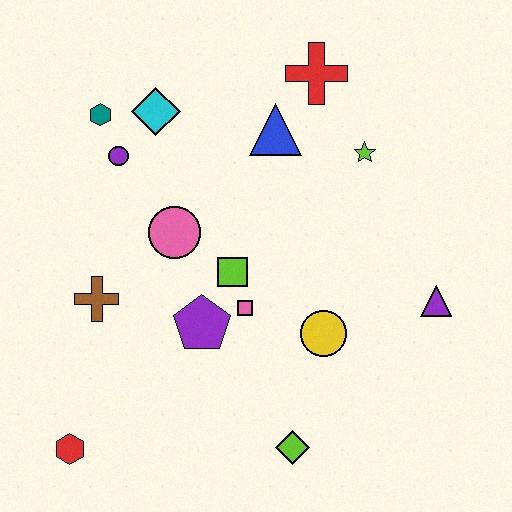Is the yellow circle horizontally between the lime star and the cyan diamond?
Yes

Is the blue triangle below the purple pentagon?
No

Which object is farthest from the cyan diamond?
The lime diamond is farthest from the cyan diamond.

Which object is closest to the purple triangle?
The yellow circle is closest to the purple triangle.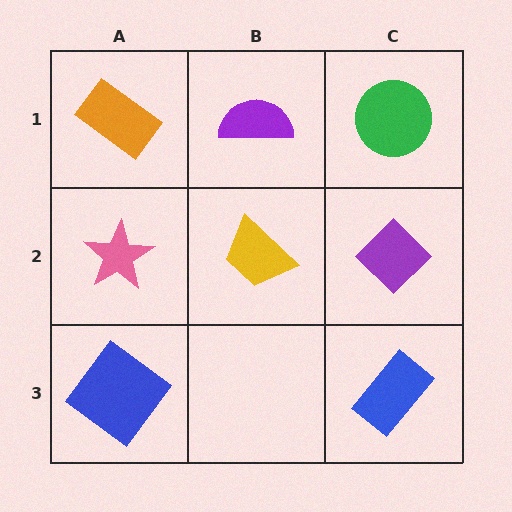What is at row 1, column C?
A green circle.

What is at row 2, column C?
A purple diamond.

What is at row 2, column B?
A yellow trapezoid.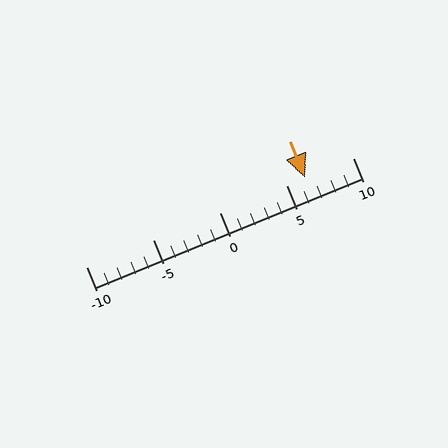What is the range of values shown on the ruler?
The ruler shows values from -10 to 10.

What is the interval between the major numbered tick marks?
The major tick marks are spaced 5 units apart.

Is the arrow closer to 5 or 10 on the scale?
The arrow is closer to 5.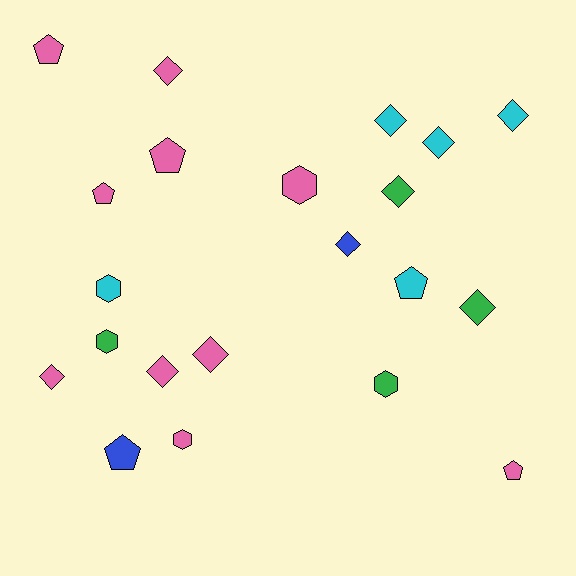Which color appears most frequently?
Pink, with 10 objects.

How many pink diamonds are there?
There are 4 pink diamonds.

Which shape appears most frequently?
Diamond, with 10 objects.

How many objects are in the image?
There are 21 objects.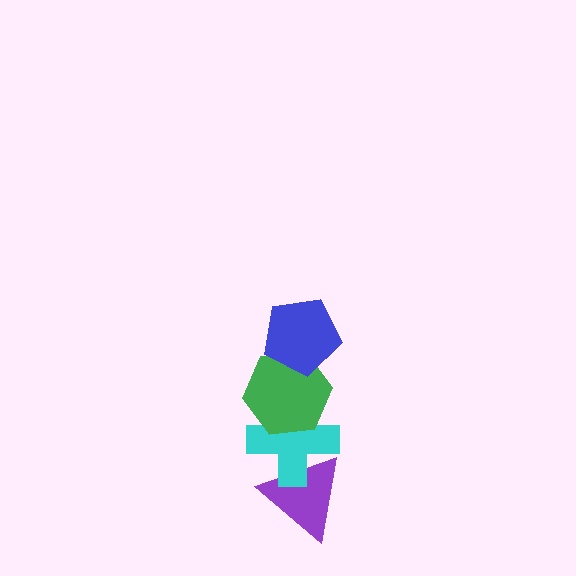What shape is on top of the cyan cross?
The green hexagon is on top of the cyan cross.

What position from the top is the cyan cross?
The cyan cross is 3rd from the top.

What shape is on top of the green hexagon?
The blue pentagon is on top of the green hexagon.